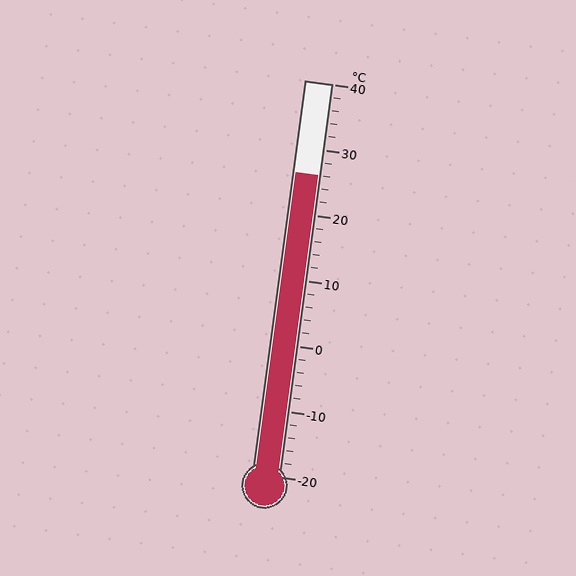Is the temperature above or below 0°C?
The temperature is above 0°C.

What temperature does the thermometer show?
The thermometer shows approximately 26°C.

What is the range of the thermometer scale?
The thermometer scale ranges from -20°C to 40°C.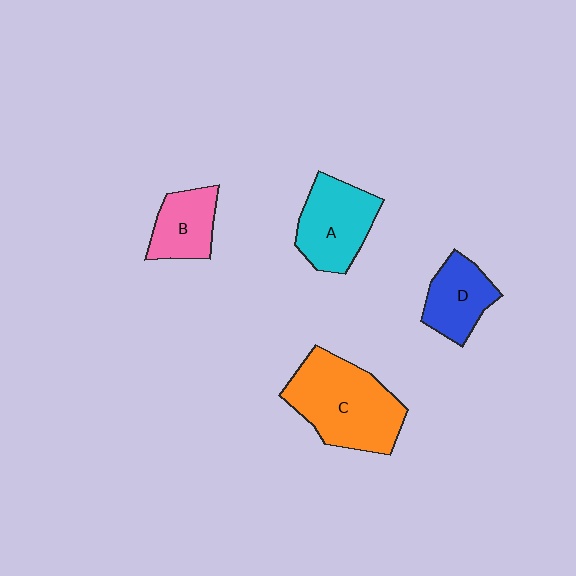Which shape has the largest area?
Shape C (orange).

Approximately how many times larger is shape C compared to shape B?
Approximately 2.0 times.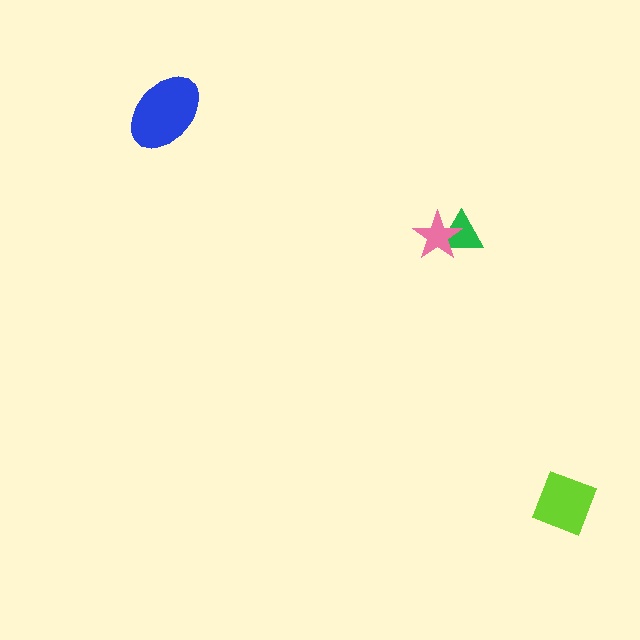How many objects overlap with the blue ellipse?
0 objects overlap with the blue ellipse.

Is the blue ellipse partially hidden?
No, no other shape covers it.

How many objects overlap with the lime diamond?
0 objects overlap with the lime diamond.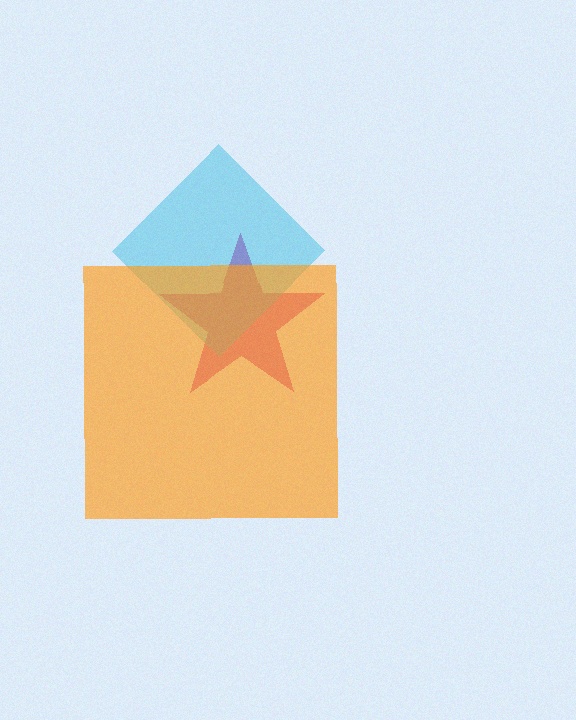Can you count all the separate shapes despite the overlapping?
Yes, there are 3 separate shapes.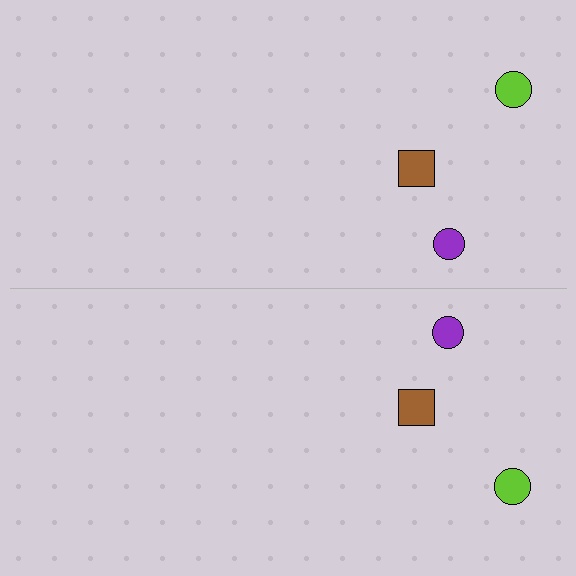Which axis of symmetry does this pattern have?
The pattern has a horizontal axis of symmetry running through the center of the image.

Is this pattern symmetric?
Yes, this pattern has bilateral (reflection) symmetry.